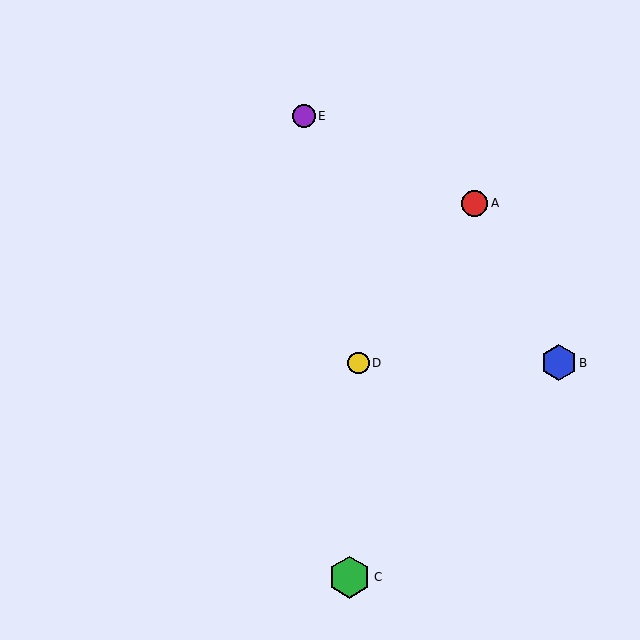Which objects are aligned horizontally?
Objects B, D are aligned horizontally.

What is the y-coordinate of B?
Object B is at y≈363.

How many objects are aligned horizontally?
2 objects (B, D) are aligned horizontally.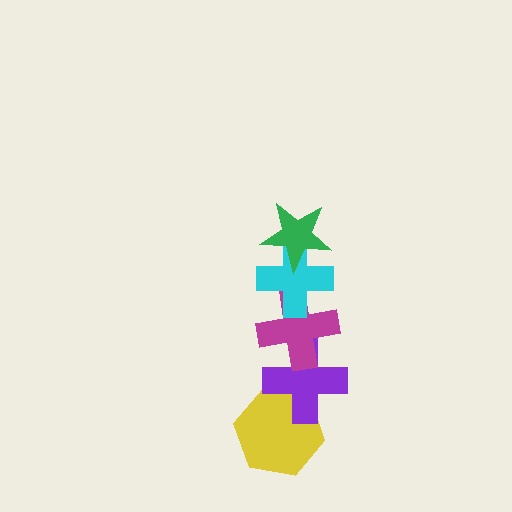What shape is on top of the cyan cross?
The green star is on top of the cyan cross.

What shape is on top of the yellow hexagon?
The purple cross is on top of the yellow hexagon.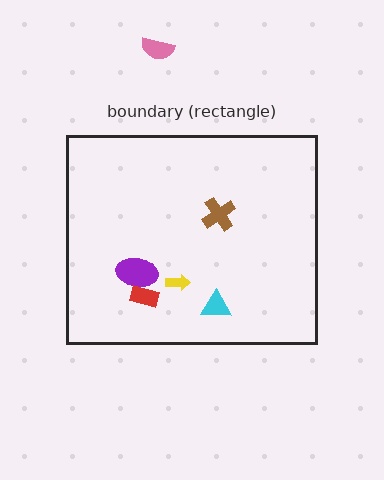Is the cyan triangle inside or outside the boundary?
Inside.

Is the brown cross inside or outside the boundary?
Inside.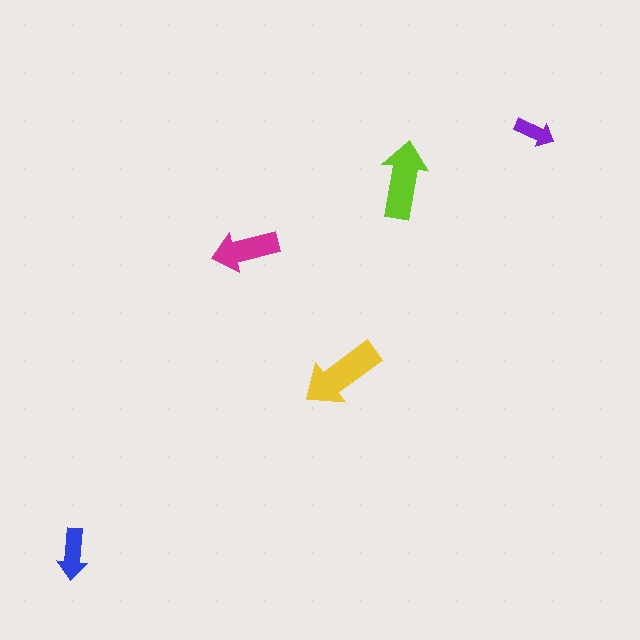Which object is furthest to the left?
The blue arrow is leftmost.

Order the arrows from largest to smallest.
the yellow one, the lime one, the magenta one, the blue one, the purple one.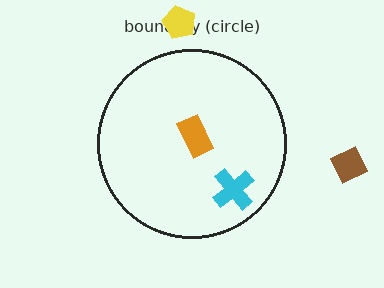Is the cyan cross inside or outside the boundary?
Inside.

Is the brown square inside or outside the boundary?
Outside.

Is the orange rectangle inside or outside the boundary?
Inside.